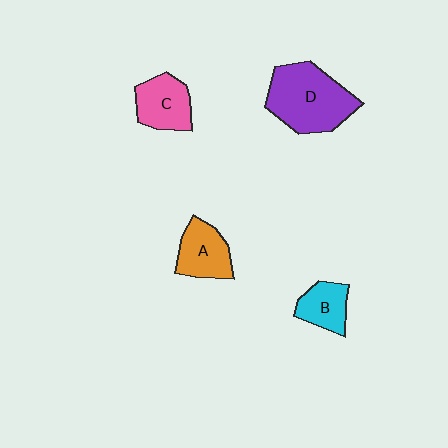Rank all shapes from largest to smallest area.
From largest to smallest: D (purple), C (pink), A (orange), B (cyan).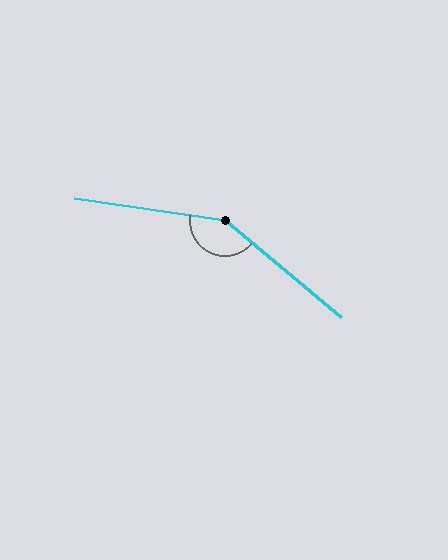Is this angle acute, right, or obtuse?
It is obtuse.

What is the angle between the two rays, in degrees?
Approximately 149 degrees.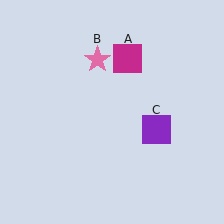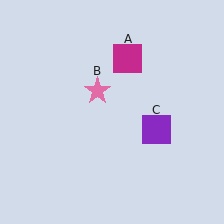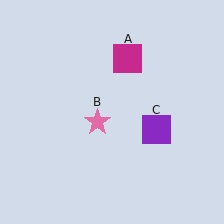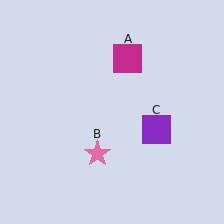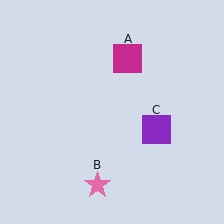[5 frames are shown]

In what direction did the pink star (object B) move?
The pink star (object B) moved down.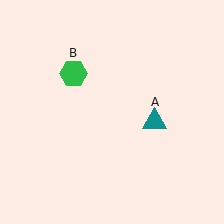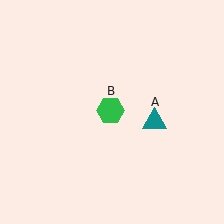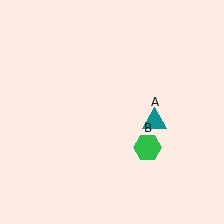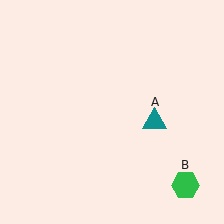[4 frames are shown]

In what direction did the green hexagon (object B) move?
The green hexagon (object B) moved down and to the right.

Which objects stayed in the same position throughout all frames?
Teal triangle (object A) remained stationary.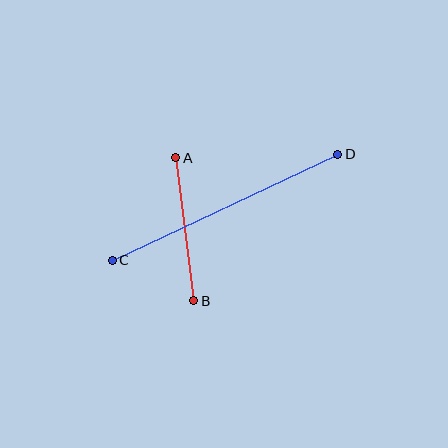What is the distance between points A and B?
The distance is approximately 144 pixels.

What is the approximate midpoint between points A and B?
The midpoint is at approximately (185, 229) pixels.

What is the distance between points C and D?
The distance is approximately 249 pixels.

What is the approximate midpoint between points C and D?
The midpoint is at approximately (225, 207) pixels.